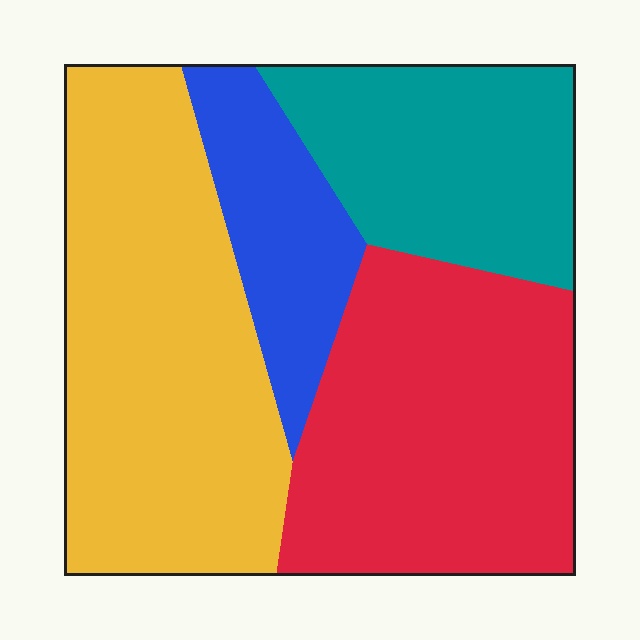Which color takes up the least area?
Blue, at roughly 15%.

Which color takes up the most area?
Yellow, at roughly 35%.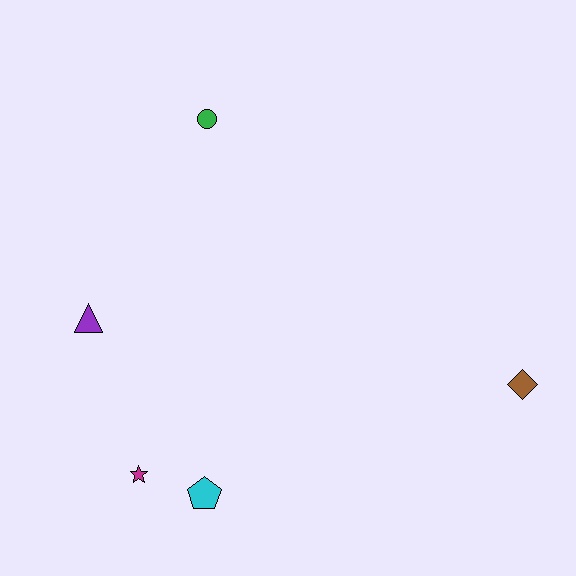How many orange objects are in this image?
There are no orange objects.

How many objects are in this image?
There are 5 objects.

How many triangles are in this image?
There is 1 triangle.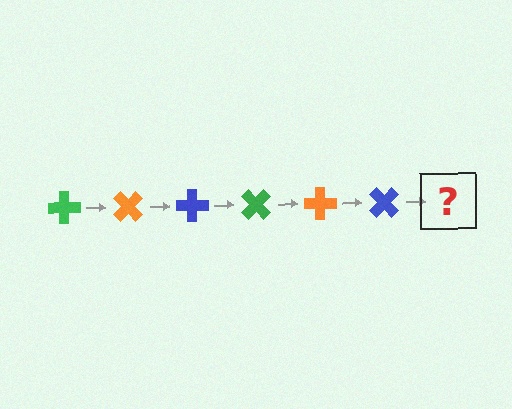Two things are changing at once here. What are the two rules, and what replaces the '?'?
The two rules are that it rotates 45 degrees each step and the color cycles through green, orange, and blue. The '?' should be a green cross, rotated 270 degrees from the start.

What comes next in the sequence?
The next element should be a green cross, rotated 270 degrees from the start.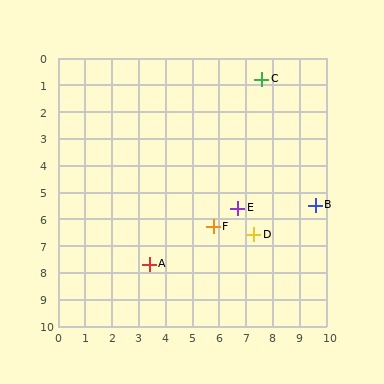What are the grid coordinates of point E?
Point E is at approximately (6.7, 5.6).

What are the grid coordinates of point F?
Point F is at approximately (5.8, 6.3).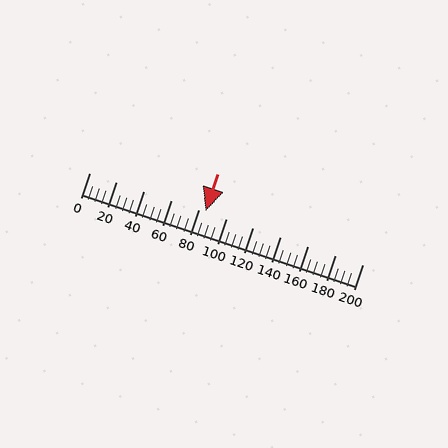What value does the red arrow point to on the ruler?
The red arrow points to approximately 85.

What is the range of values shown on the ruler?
The ruler shows values from 0 to 200.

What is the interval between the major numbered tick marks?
The major tick marks are spaced 20 units apart.